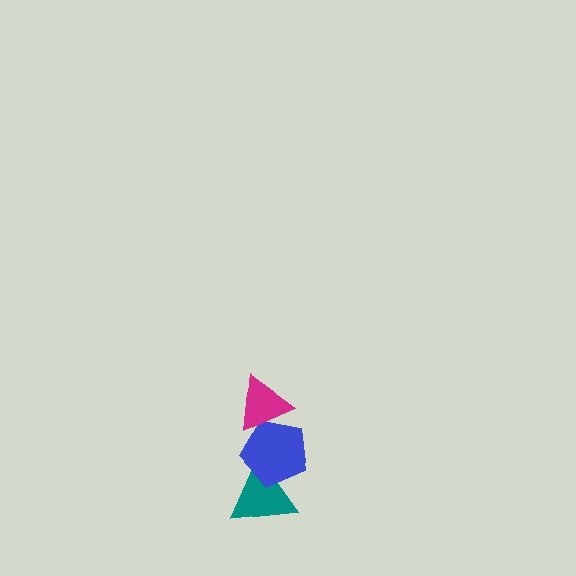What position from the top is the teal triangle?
The teal triangle is 3rd from the top.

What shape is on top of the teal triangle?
The blue pentagon is on top of the teal triangle.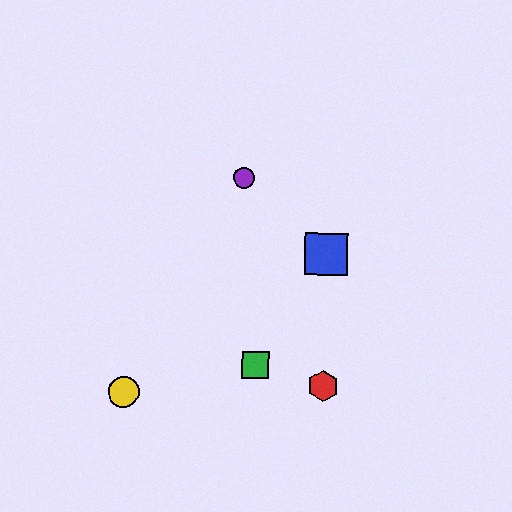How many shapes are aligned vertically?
2 shapes (the red hexagon, the blue square) are aligned vertically.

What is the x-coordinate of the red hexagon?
The red hexagon is at x≈323.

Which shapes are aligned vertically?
The red hexagon, the blue square are aligned vertically.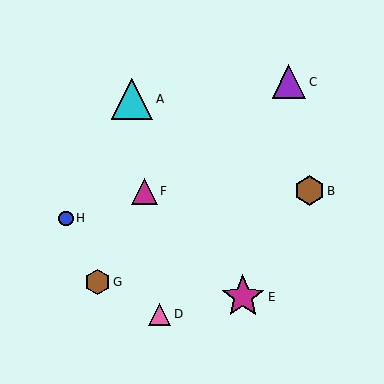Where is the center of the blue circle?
The center of the blue circle is at (66, 218).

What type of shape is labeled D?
Shape D is a pink triangle.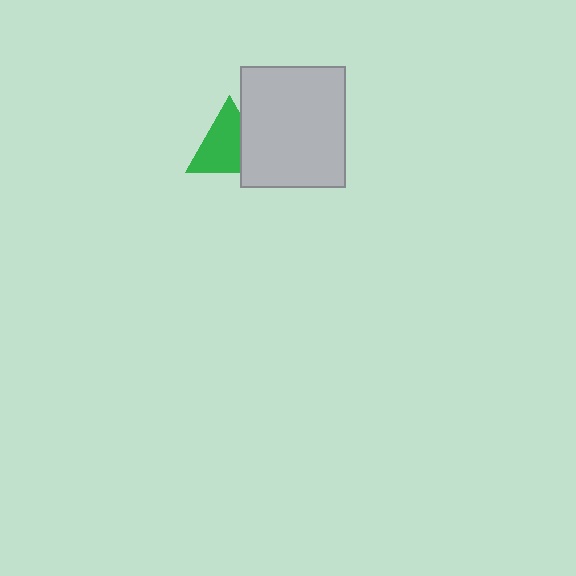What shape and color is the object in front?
The object in front is a light gray rectangle.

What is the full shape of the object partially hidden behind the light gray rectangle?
The partially hidden object is a green triangle.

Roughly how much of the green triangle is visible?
Most of it is visible (roughly 70%).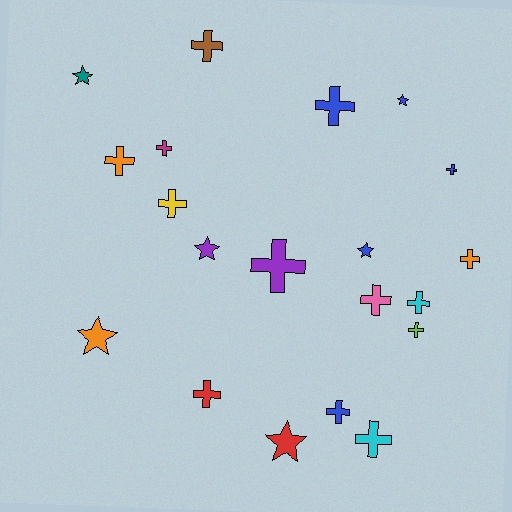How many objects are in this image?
There are 20 objects.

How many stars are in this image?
There are 6 stars.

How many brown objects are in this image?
There is 1 brown object.